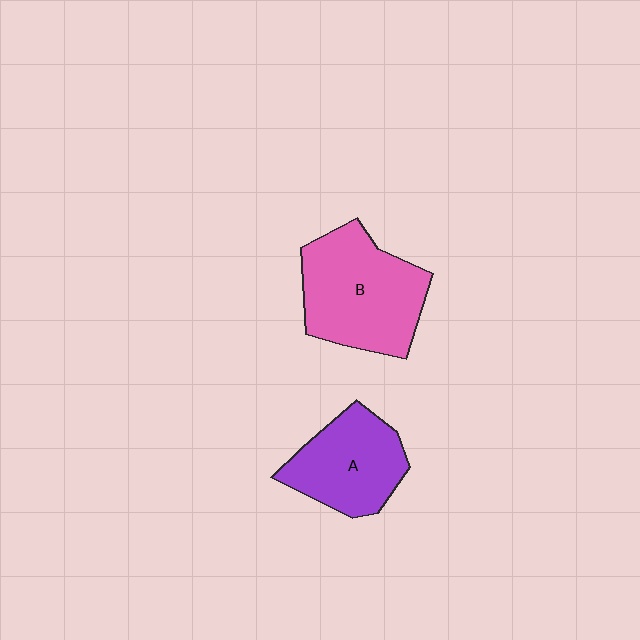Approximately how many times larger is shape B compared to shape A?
Approximately 1.3 times.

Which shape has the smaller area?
Shape A (purple).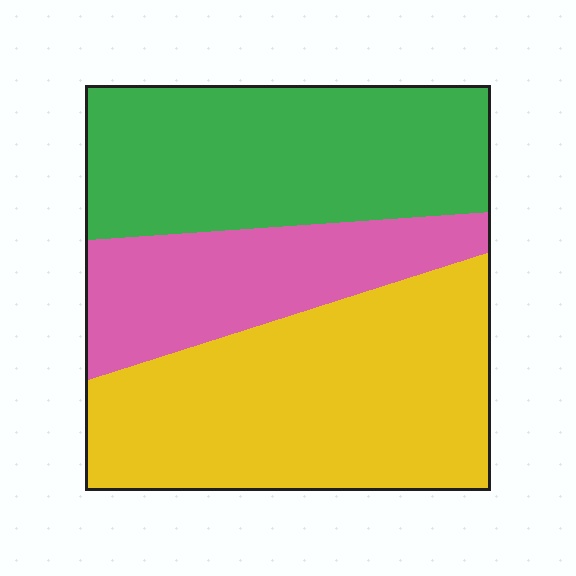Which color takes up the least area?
Pink, at roughly 20%.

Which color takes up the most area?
Yellow, at roughly 45%.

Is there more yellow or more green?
Yellow.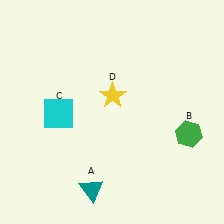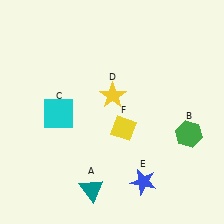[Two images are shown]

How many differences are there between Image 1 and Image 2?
There are 2 differences between the two images.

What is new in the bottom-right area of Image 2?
A blue star (E) was added in the bottom-right area of Image 2.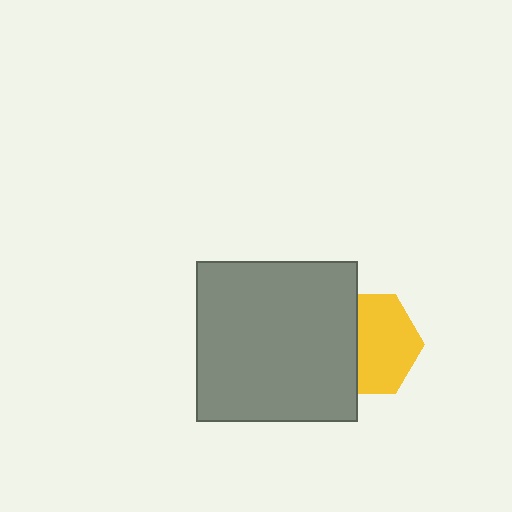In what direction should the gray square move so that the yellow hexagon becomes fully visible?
The gray square should move left. That is the shortest direction to clear the overlap and leave the yellow hexagon fully visible.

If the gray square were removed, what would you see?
You would see the complete yellow hexagon.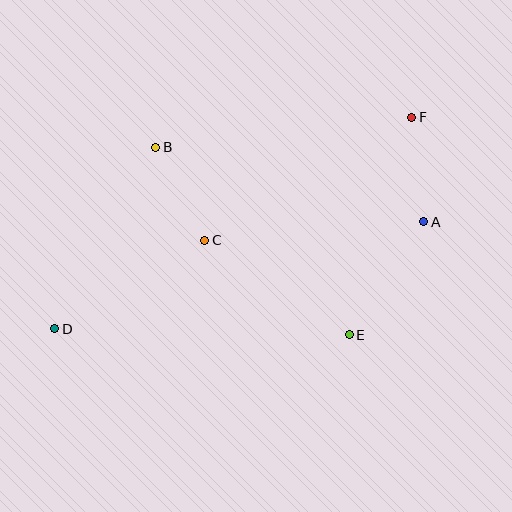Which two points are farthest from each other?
Points D and F are farthest from each other.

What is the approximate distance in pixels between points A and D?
The distance between A and D is approximately 384 pixels.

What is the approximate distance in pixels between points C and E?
The distance between C and E is approximately 173 pixels.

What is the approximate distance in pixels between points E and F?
The distance between E and F is approximately 227 pixels.